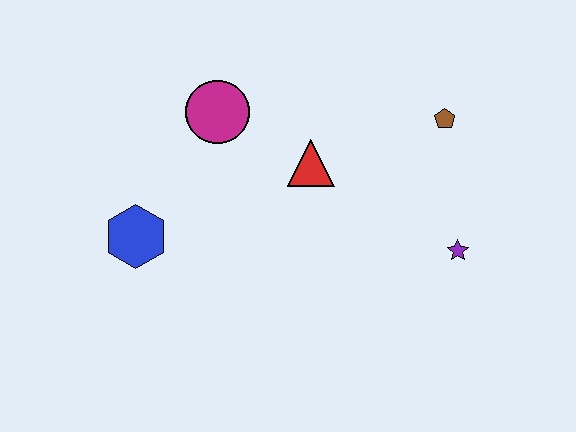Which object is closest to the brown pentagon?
The purple star is closest to the brown pentagon.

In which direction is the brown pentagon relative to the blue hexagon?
The brown pentagon is to the right of the blue hexagon.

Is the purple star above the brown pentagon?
No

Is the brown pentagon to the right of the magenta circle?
Yes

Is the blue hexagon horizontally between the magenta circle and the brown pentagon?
No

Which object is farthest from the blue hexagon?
The brown pentagon is farthest from the blue hexagon.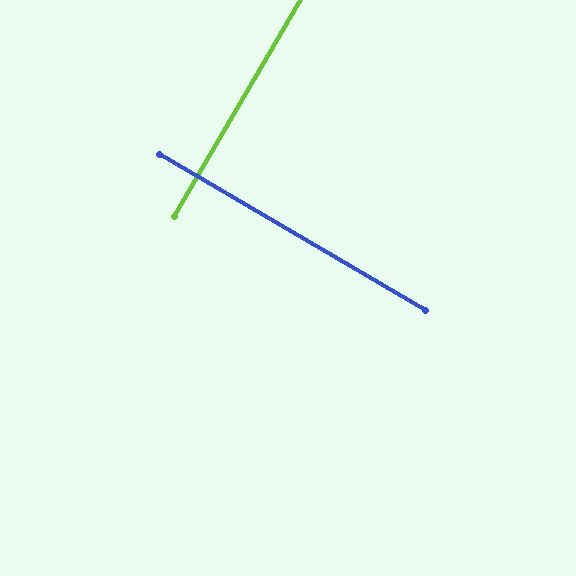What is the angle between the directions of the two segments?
Approximately 90 degrees.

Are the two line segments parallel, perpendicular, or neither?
Perpendicular — they meet at approximately 90°.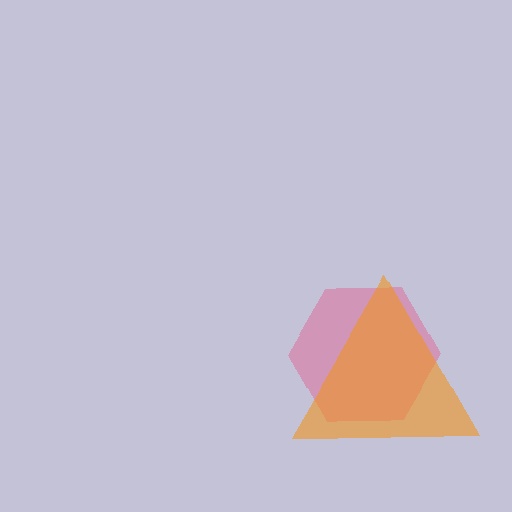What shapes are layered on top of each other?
The layered shapes are: a pink hexagon, an orange triangle.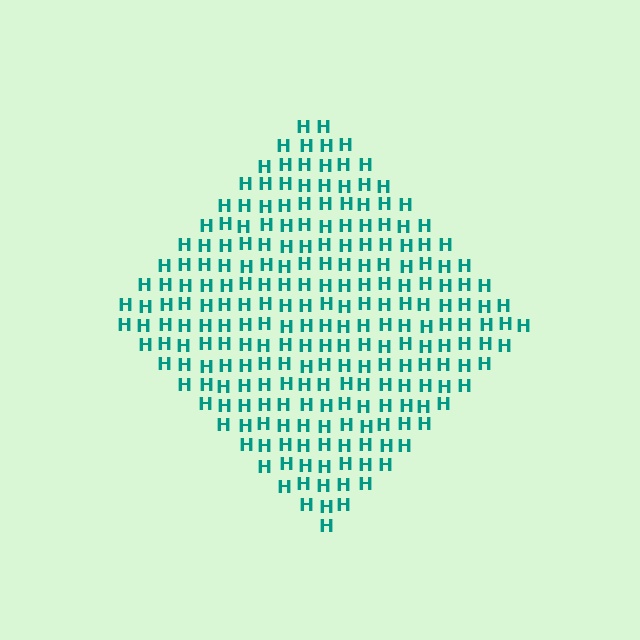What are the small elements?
The small elements are letter H's.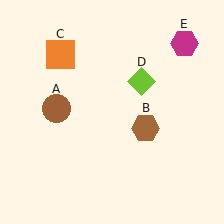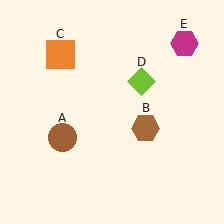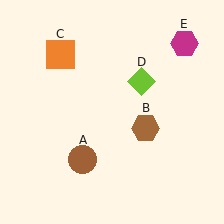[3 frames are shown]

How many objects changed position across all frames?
1 object changed position: brown circle (object A).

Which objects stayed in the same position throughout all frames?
Brown hexagon (object B) and orange square (object C) and lime diamond (object D) and magenta hexagon (object E) remained stationary.